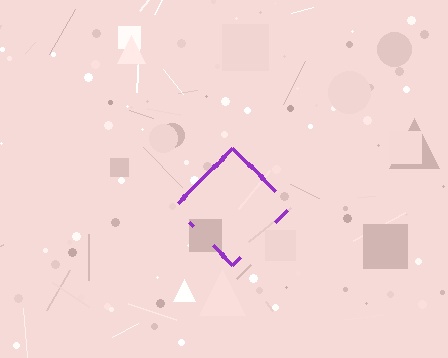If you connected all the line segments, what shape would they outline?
They would outline a diamond.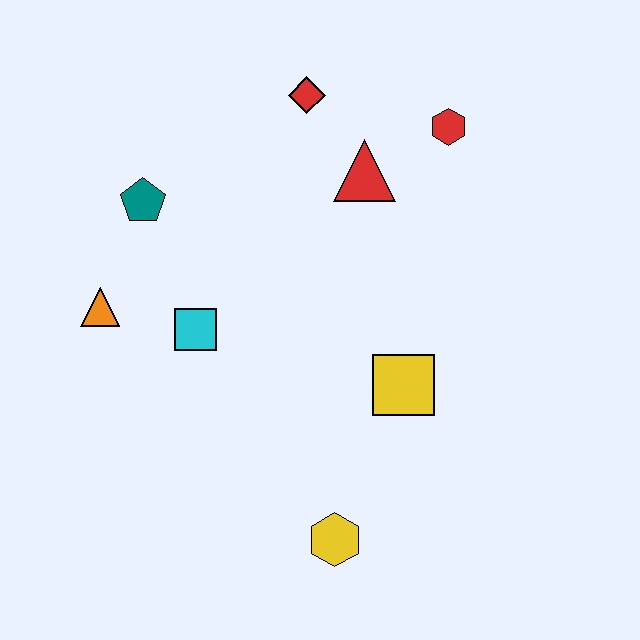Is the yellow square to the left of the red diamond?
No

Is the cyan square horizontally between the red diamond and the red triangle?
No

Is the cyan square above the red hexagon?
No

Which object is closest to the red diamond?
The red triangle is closest to the red diamond.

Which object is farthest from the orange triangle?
The red hexagon is farthest from the orange triangle.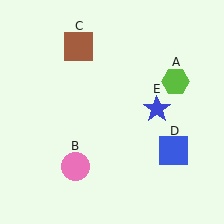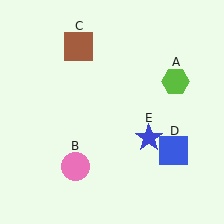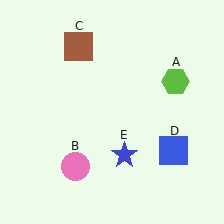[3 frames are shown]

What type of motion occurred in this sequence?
The blue star (object E) rotated clockwise around the center of the scene.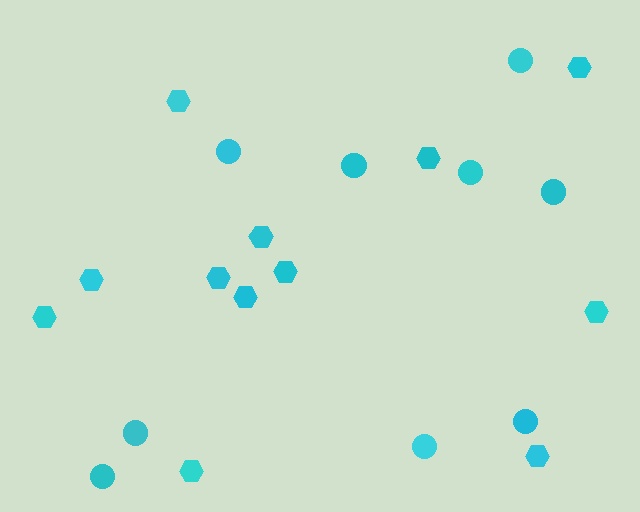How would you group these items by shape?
There are 2 groups: one group of hexagons (12) and one group of circles (9).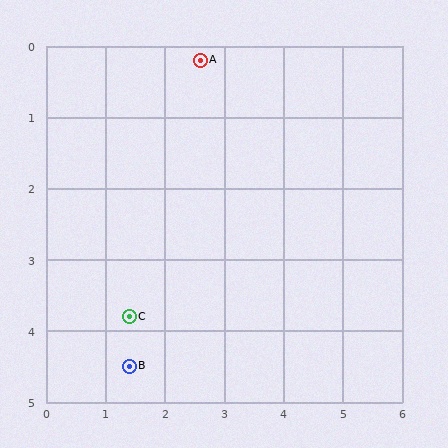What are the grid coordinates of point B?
Point B is at approximately (1.4, 4.5).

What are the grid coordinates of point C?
Point C is at approximately (1.4, 3.8).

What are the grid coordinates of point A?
Point A is at approximately (2.6, 0.2).